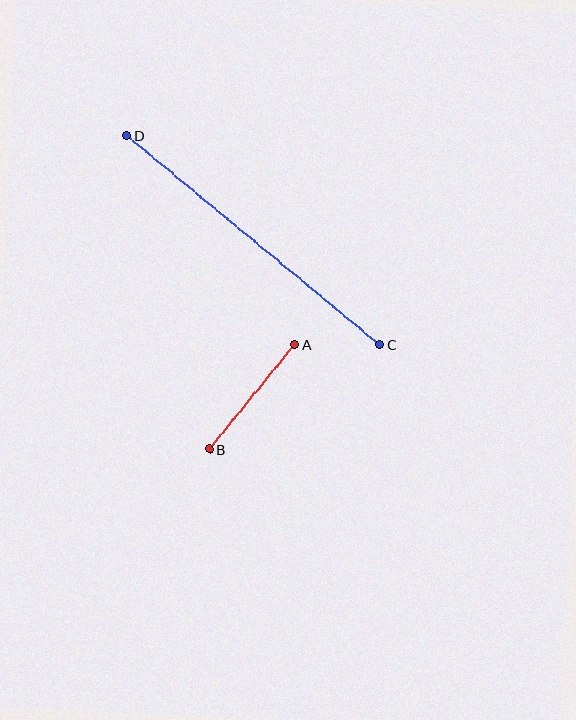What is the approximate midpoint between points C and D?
The midpoint is at approximately (253, 240) pixels.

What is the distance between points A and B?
The distance is approximately 135 pixels.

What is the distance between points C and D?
The distance is approximately 328 pixels.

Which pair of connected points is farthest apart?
Points C and D are farthest apart.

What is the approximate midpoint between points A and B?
The midpoint is at approximately (252, 397) pixels.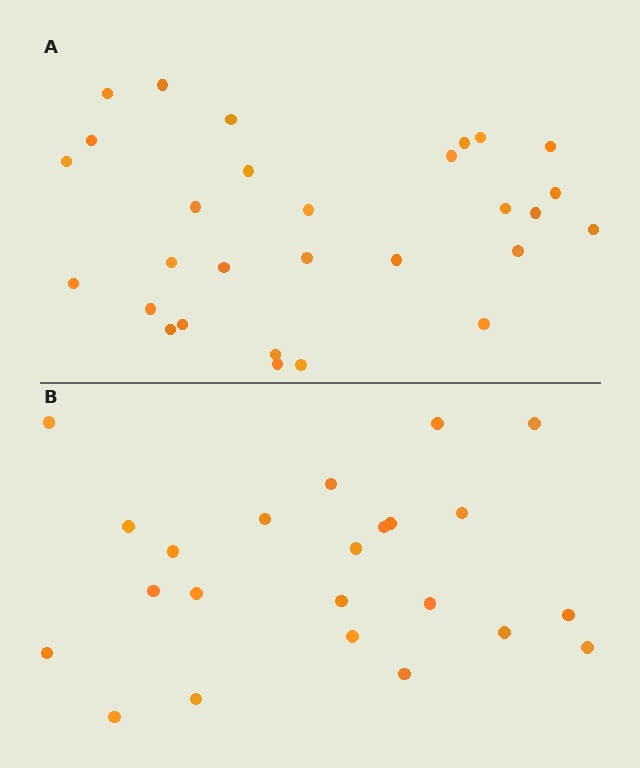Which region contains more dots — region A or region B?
Region A (the top region) has more dots.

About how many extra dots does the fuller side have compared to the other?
Region A has about 6 more dots than region B.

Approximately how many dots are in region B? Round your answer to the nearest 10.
About 20 dots. (The exact count is 23, which rounds to 20.)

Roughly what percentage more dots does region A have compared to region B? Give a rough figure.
About 25% more.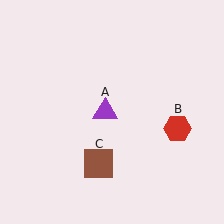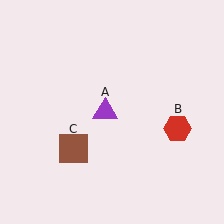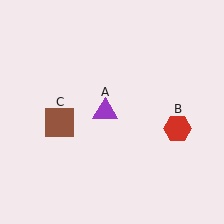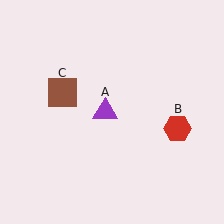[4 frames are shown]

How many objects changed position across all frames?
1 object changed position: brown square (object C).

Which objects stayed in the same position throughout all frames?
Purple triangle (object A) and red hexagon (object B) remained stationary.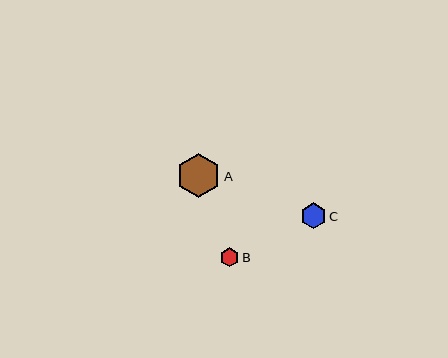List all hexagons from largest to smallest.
From largest to smallest: A, C, B.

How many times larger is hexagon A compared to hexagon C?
Hexagon A is approximately 1.7 times the size of hexagon C.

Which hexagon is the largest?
Hexagon A is the largest with a size of approximately 44 pixels.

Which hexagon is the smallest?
Hexagon B is the smallest with a size of approximately 19 pixels.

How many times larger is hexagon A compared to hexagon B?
Hexagon A is approximately 2.2 times the size of hexagon B.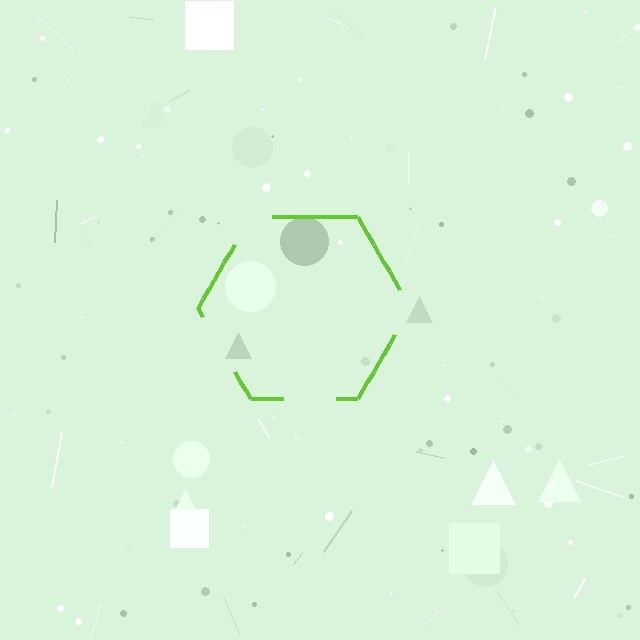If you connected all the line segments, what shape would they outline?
They would outline a hexagon.